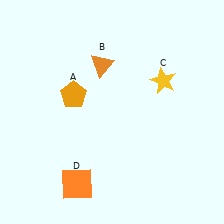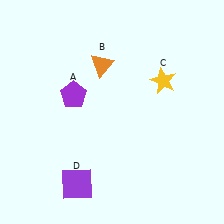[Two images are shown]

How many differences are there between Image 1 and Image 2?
There are 2 differences between the two images.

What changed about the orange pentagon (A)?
In Image 1, A is orange. In Image 2, it changed to purple.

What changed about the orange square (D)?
In Image 1, D is orange. In Image 2, it changed to purple.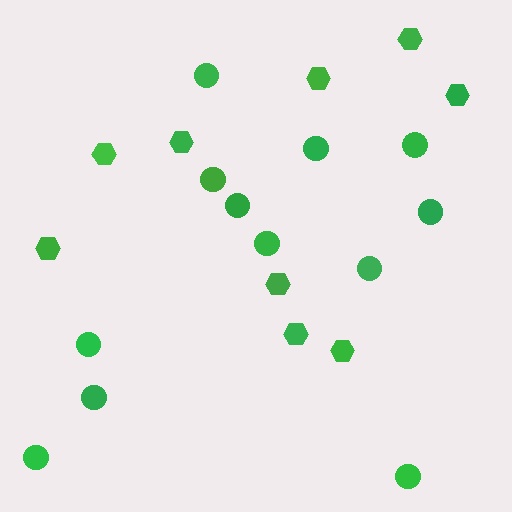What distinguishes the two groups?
There are 2 groups: one group of hexagons (9) and one group of circles (12).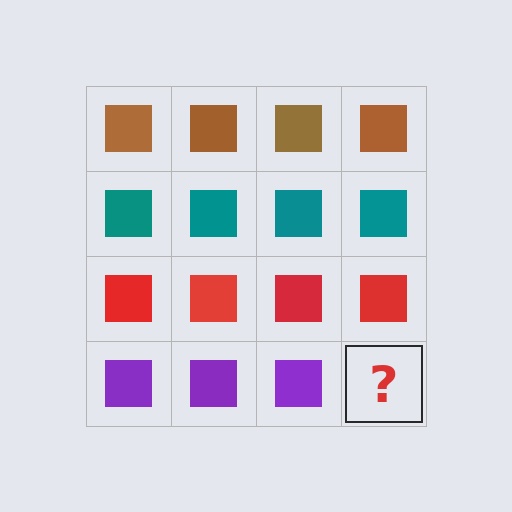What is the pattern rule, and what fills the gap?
The rule is that each row has a consistent color. The gap should be filled with a purple square.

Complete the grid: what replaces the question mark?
The question mark should be replaced with a purple square.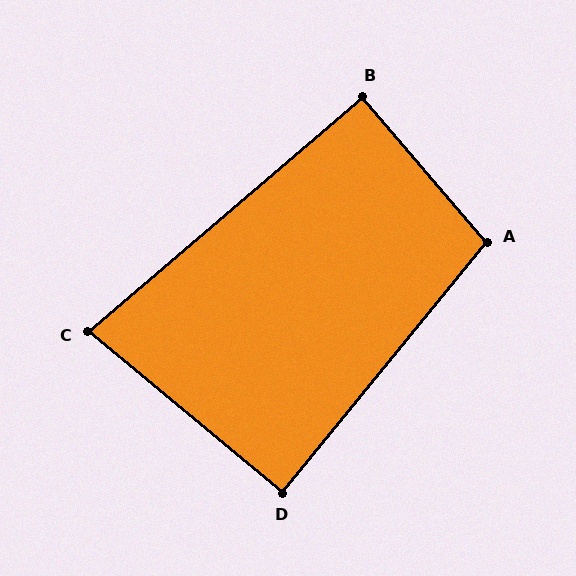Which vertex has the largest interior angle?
A, at approximately 100 degrees.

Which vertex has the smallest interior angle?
C, at approximately 80 degrees.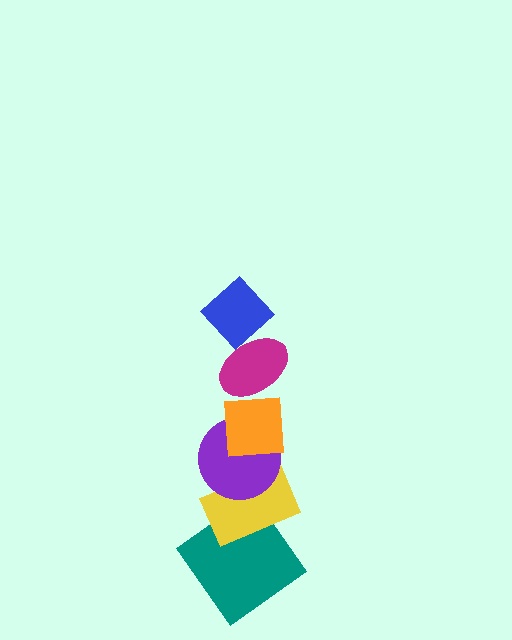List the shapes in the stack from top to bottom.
From top to bottom: the blue diamond, the magenta ellipse, the orange square, the purple circle, the yellow rectangle, the teal diamond.